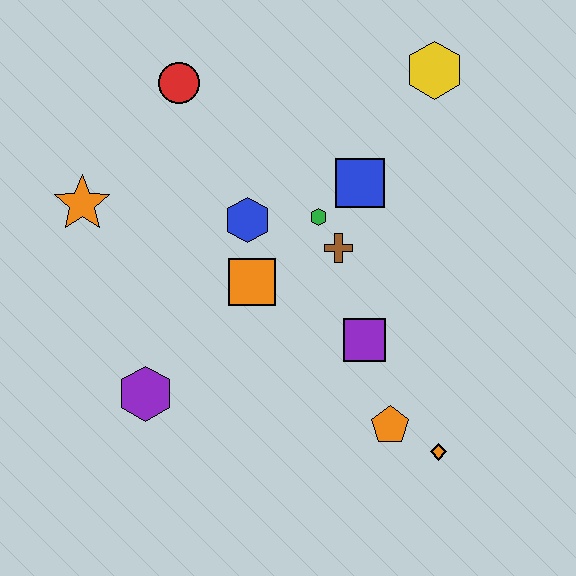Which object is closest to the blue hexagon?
The orange square is closest to the blue hexagon.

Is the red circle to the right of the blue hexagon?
No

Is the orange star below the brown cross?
No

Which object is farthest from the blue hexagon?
The orange diamond is farthest from the blue hexagon.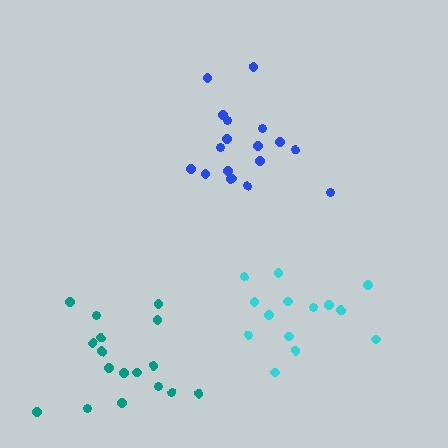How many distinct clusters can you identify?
There are 3 distinct clusters.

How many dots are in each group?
Group 1: 18 dots, Group 2: 17 dots, Group 3: 14 dots (49 total).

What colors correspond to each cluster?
The clusters are colored: blue, teal, cyan.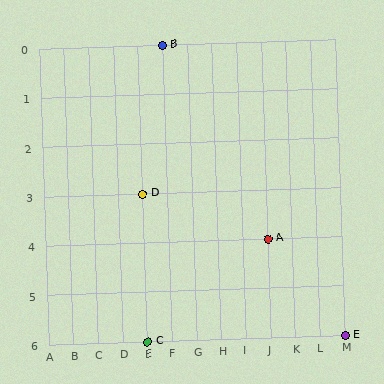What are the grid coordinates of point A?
Point A is at grid coordinates (J, 4).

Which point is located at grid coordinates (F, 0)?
Point B is at (F, 0).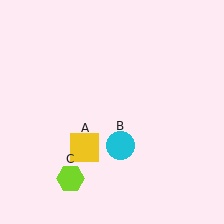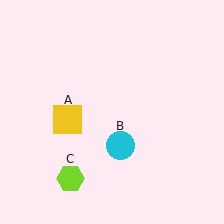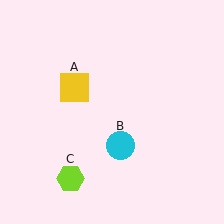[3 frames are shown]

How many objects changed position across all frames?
1 object changed position: yellow square (object A).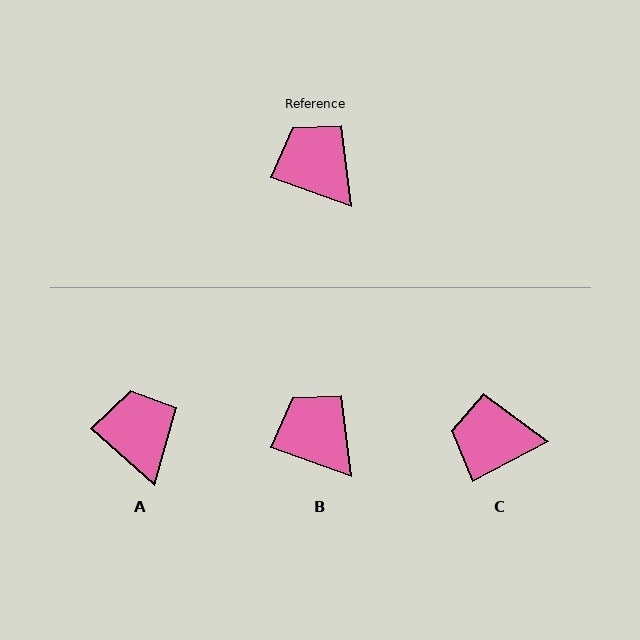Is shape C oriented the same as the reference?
No, it is off by about 47 degrees.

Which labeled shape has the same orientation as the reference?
B.